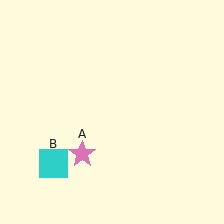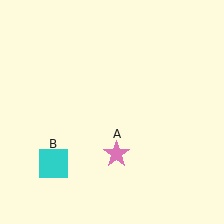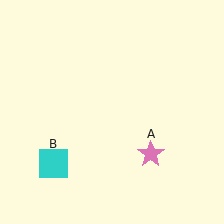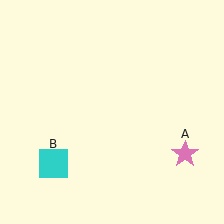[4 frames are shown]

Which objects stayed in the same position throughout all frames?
Cyan square (object B) remained stationary.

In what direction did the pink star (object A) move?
The pink star (object A) moved right.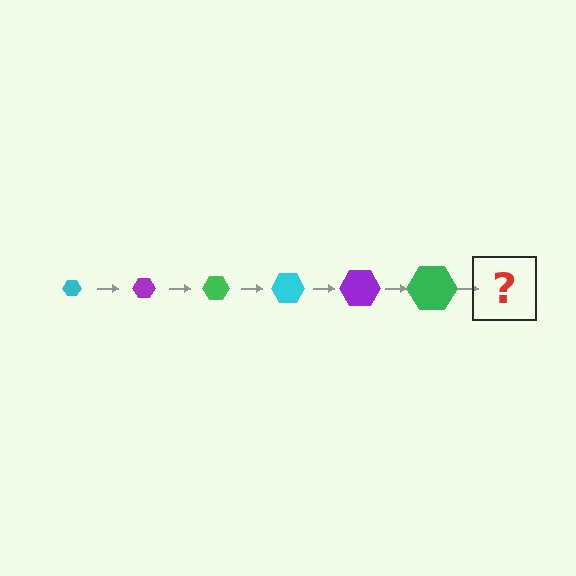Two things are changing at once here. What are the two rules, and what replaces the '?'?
The two rules are that the hexagon grows larger each step and the color cycles through cyan, purple, and green. The '?' should be a cyan hexagon, larger than the previous one.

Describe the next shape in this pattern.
It should be a cyan hexagon, larger than the previous one.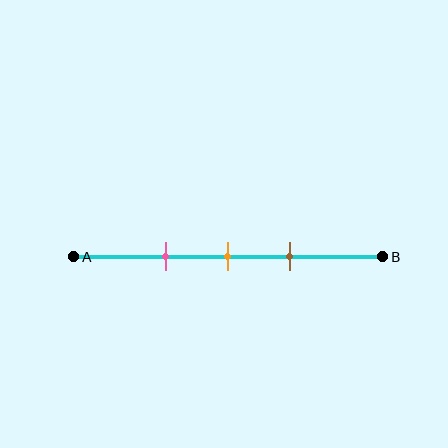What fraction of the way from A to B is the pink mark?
The pink mark is approximately 30% (0.3) of the way from A to B.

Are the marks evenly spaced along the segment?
Yes, the marks are approximately evenly spaced.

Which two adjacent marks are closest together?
The orange and brown marks are the closest adjacent pair.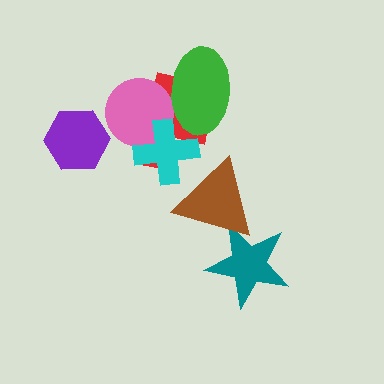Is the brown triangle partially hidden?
Yes, it is partially covered by another shape.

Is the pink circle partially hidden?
Yes, it is partially covered by another shape.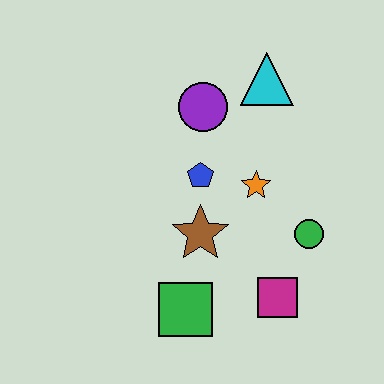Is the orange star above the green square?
Yes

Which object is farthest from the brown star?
The cyan triangle is farthest from the brown star.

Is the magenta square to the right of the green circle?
No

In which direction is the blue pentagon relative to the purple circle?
The blue pentagon is below the purple circle.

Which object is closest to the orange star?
The blue pentagon is closest to the orange star.